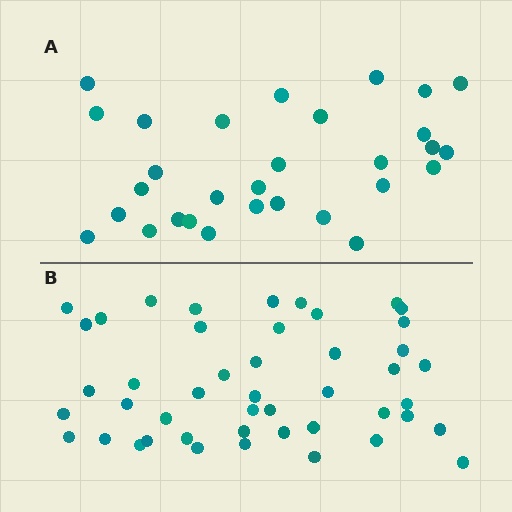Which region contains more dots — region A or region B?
Region B (the bottom region) has more dots.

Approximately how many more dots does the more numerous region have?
Region B has approximately 15 more dots than region A.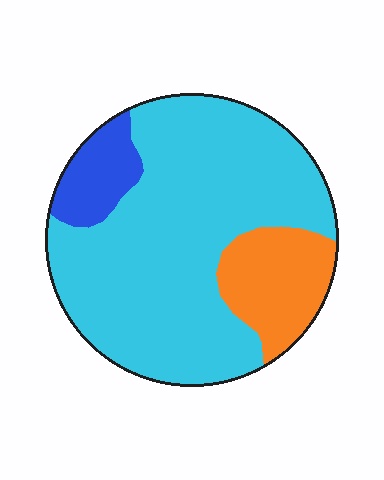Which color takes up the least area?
Blue, at roughly 10%.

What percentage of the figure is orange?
Orange takes up about one sixth (1/6) of the figure.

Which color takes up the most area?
Cyan, at roughly 75%.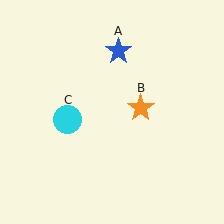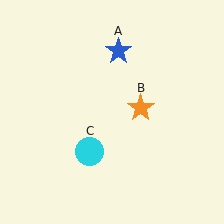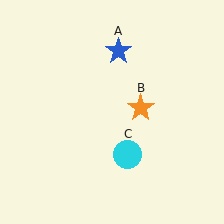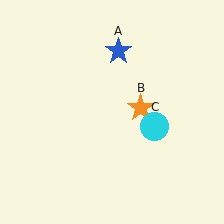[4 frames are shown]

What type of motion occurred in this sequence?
The cyan circle (object C) rotated counterclockwise around the center of the scene.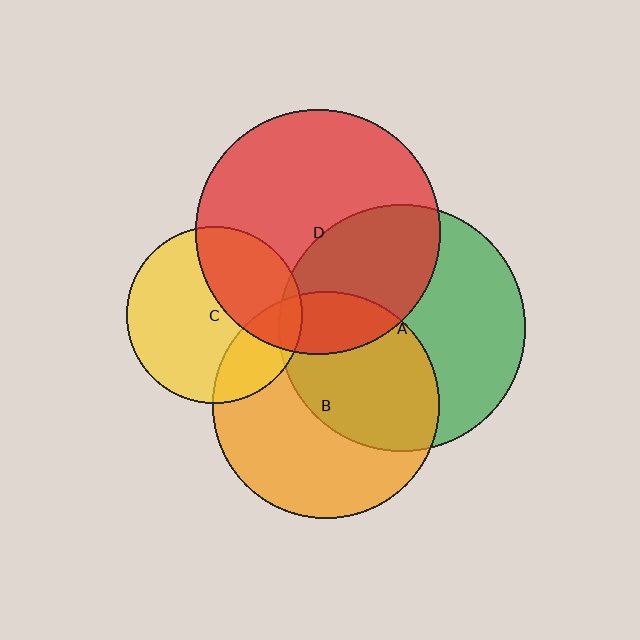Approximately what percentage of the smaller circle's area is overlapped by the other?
Approximately 35%.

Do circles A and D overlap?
Yes.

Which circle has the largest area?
Circle A (green).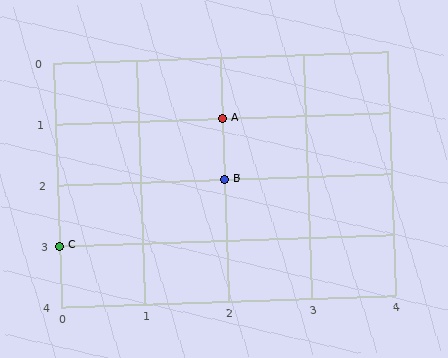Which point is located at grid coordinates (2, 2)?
Point B is at (2, 2).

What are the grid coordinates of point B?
Point B is at grid coordinates (2, 2).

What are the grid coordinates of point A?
Point A is at grid coordinates (2, 1).